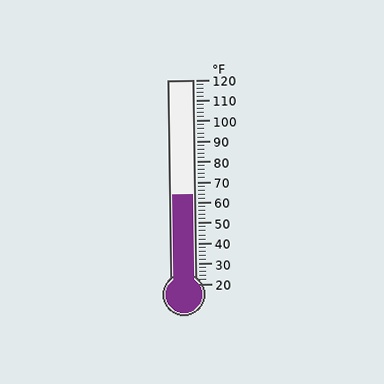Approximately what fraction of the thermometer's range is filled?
The thermometer is filled to approximately 45% of its range.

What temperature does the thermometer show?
The thermometer shows approximately 64°F.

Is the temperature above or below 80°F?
The temperature is below 80°F.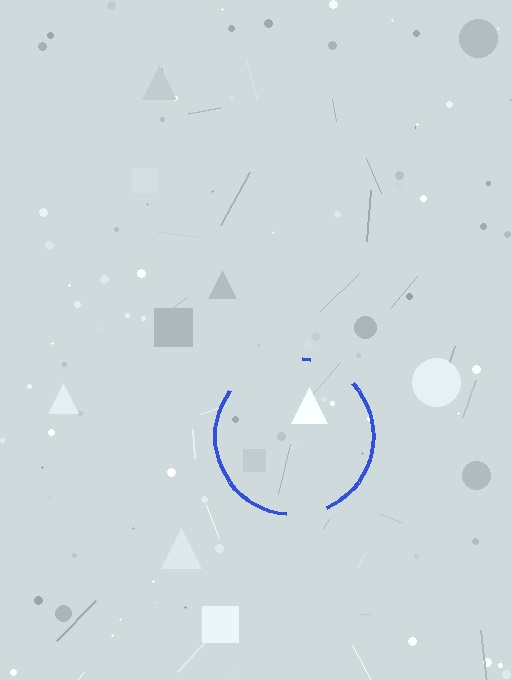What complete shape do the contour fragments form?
The contour fragments form a circle.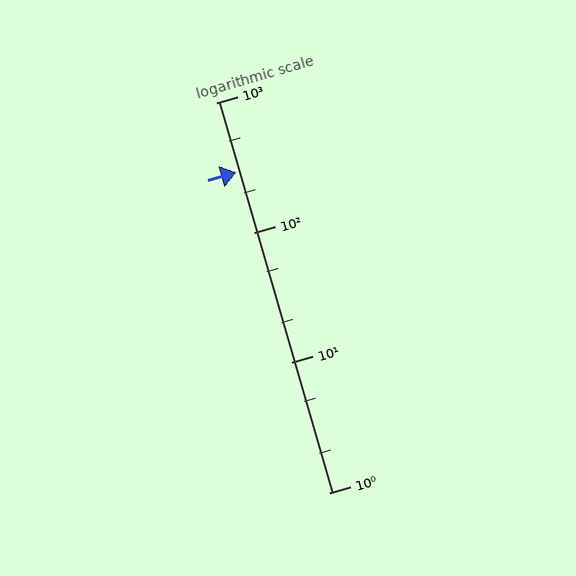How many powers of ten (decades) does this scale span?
The scale spans 3 decades, from 1 to 1000.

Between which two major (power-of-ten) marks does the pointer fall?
The pointer is between 100 and 1000.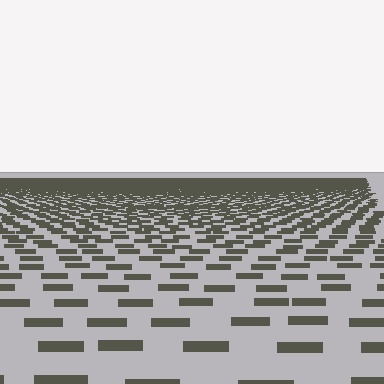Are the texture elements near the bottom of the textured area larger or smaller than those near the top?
Larger. Near the bottom, elements are closer to the viewer and appear at a bigger on-screen size.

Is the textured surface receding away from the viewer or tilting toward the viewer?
The surface is receding away from the viewer. Texture elements get smaller and denser toward the top.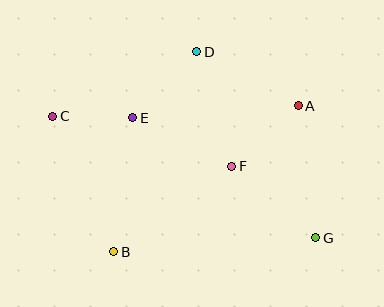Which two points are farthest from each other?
Points C and G are farthest from each other.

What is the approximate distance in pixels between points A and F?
The distance between A and F is approximately 90 pixels.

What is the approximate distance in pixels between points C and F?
The distance between C and F is approximately 186 pixels.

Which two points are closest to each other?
Points C and E are closest to each other.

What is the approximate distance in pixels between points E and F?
The distance between E and F is approximately 110 pixels.